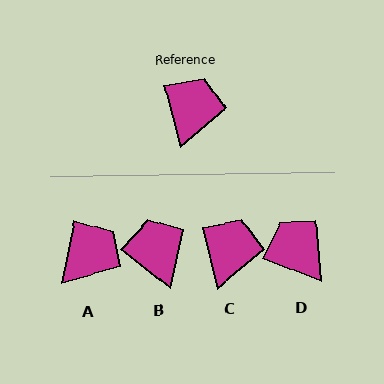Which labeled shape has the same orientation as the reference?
C.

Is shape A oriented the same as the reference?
No, it is off by about 25 degrees.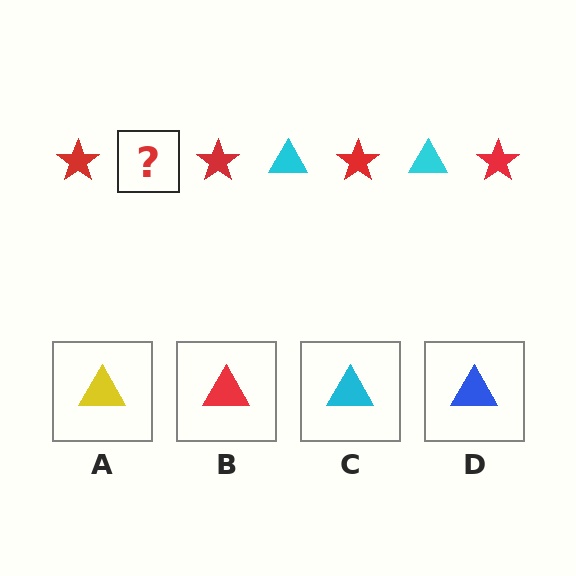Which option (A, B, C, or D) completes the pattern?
C.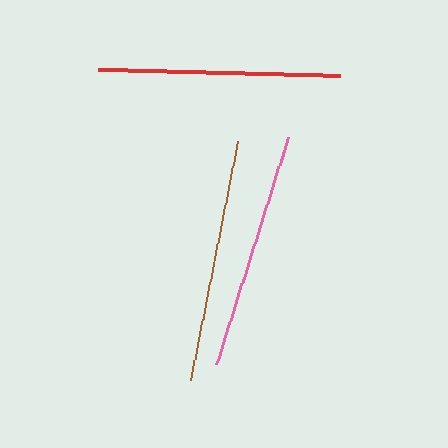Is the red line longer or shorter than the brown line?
The brown line is longer than the red line.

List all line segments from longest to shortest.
From longest to shortest: brown, red, pink.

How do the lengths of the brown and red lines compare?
The brown and red lines are approximately the same length.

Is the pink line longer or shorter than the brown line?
The brown line is longer than the pink line.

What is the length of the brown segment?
The brown segment is approximately 244 pixels long.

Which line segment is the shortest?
The pink line is the shortest at approximately 238 pixels.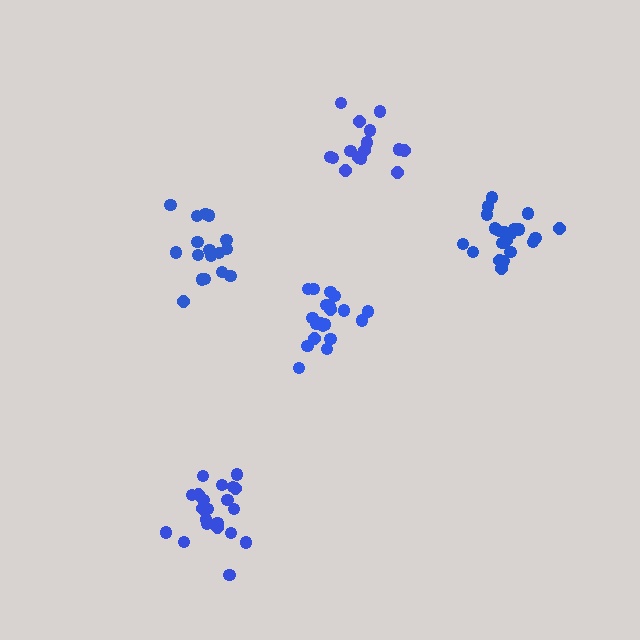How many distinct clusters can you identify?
There are 5 distinct clusters.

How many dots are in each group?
Group 1: 20 dots, Group 2: 17 dots, Group 3: 21 dots, Group 4: 15 dots, Group 5: 21 dots (94 total).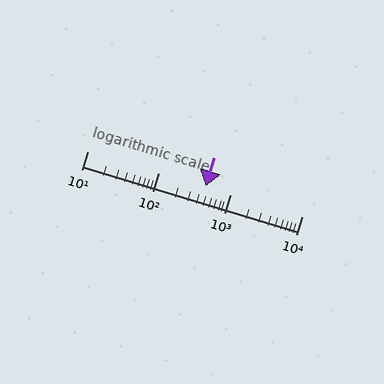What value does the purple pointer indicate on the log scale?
The pointer indicates approximately 450.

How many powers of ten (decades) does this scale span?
The scale spans 3 decades, from 10 to 10000.